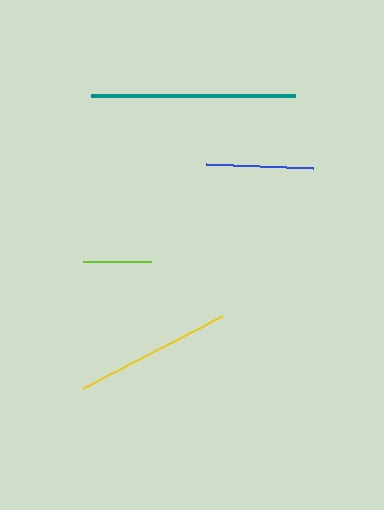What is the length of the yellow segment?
The yellow segment is approximately 157 pixels long.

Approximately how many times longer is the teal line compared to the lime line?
The teal line is approximately 3.0 times the length of the lime line.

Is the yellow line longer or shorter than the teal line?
The teal line is longer than the yellow line.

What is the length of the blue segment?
The blue segment is approximately 107 pixels long.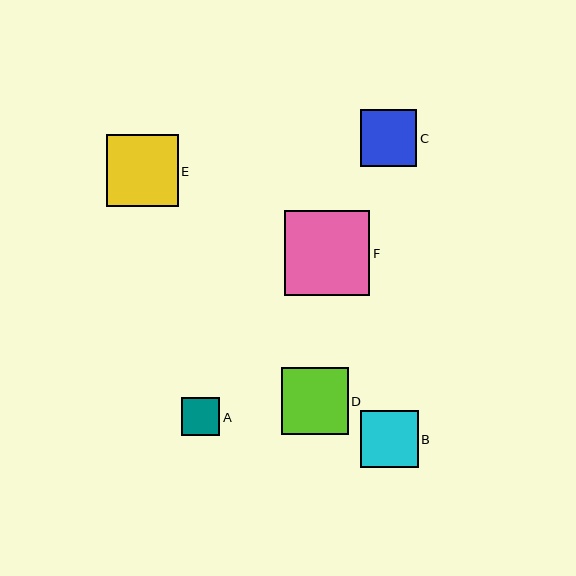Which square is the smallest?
Square A is the smallest with a size of approximately 39 pixels.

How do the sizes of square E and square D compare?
Square E and square D are approximately the same size.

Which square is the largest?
Square F is the largest with a size of approximately 85 pixels.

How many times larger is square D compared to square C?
Square D is approximately 1.2 times the size of square C.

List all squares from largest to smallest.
From largest to smallest: F, E, D, B, C, A.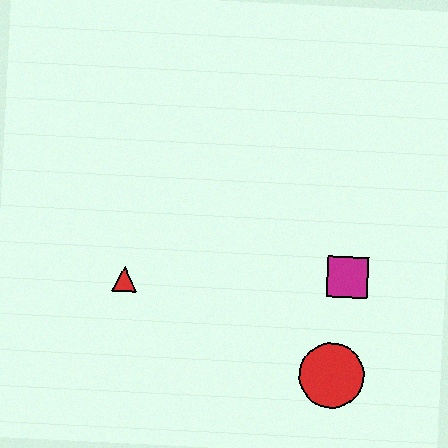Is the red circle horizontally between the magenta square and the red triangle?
Yes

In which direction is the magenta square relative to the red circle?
The magenta square is above the red circle.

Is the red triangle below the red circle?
No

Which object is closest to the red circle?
The magenta square is closest to the red circle.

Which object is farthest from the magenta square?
The red triangle is farthest from the magenta square.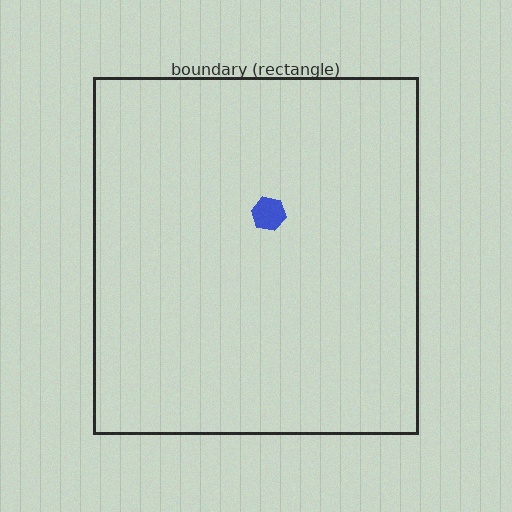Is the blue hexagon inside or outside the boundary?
Inside.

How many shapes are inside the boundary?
1 inside, 0 outside.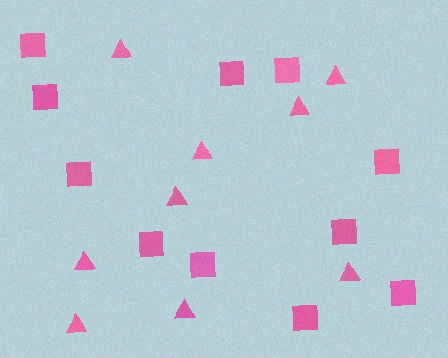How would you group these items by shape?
There are 2 groups: one group of squares (11) and one group of triangles (9).